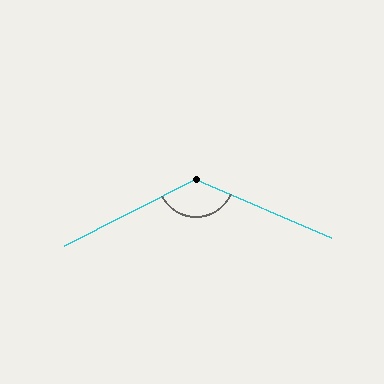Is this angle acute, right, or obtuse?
It is obtuse.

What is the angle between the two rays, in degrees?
Approximately 130 degrees.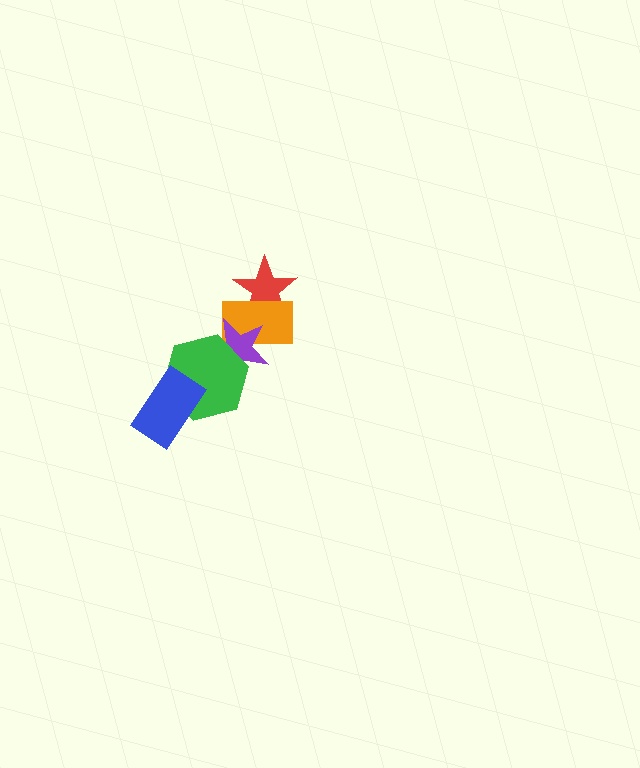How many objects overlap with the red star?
1 object overlaps with the red star.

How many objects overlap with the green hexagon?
2 objects overlap with the green hexagon.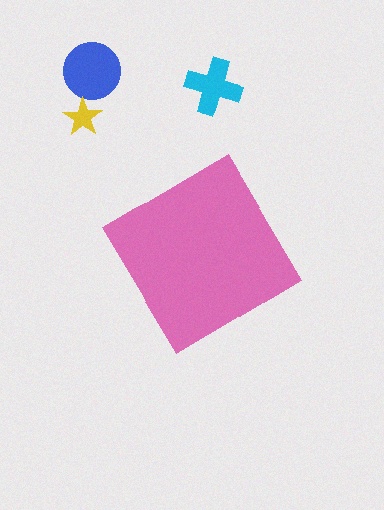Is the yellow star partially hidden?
No, the yellow star is fully visible.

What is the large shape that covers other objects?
A pink diamond.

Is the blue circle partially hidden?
No, the blue circle is fully visible.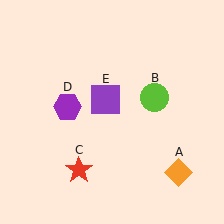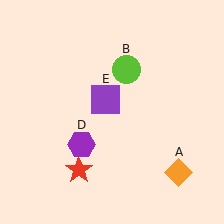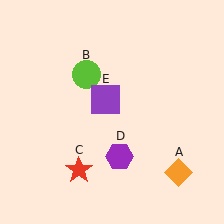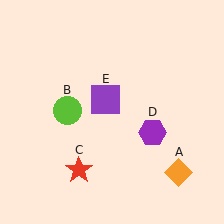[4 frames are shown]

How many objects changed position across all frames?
2 objects changed position: lime circle (object B), purple hexagon (object D).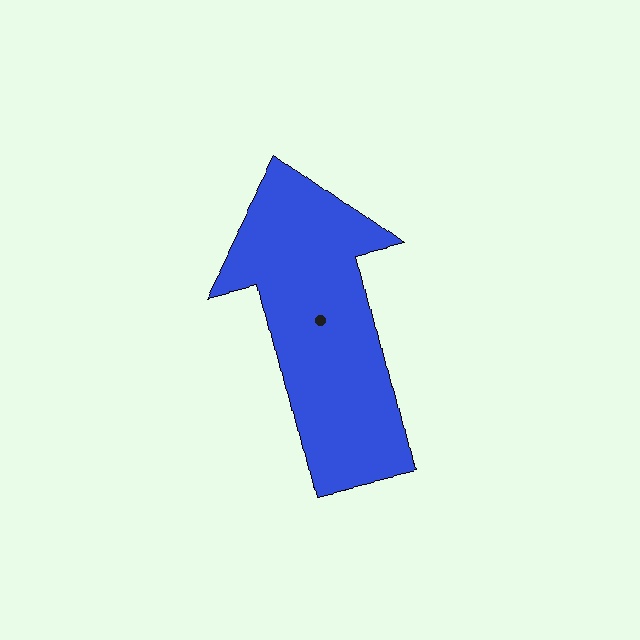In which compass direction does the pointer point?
North.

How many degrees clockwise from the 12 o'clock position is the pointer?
Approximately 347 degrees.